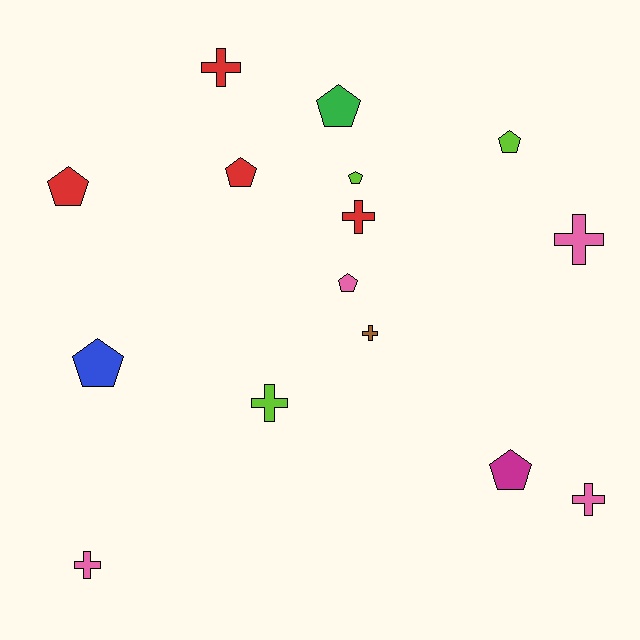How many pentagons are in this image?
There are 8 pentagons.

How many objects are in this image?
There are 15 objects.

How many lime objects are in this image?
There are 3 lime objects.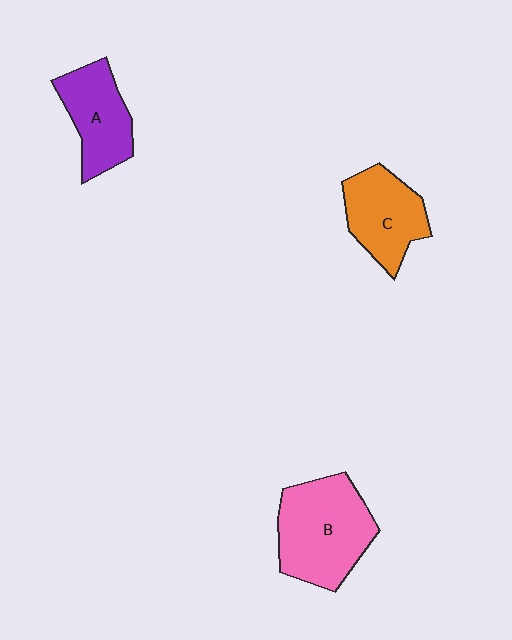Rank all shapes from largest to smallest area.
From largest to smallest: B (pink), C (orange), A (purple).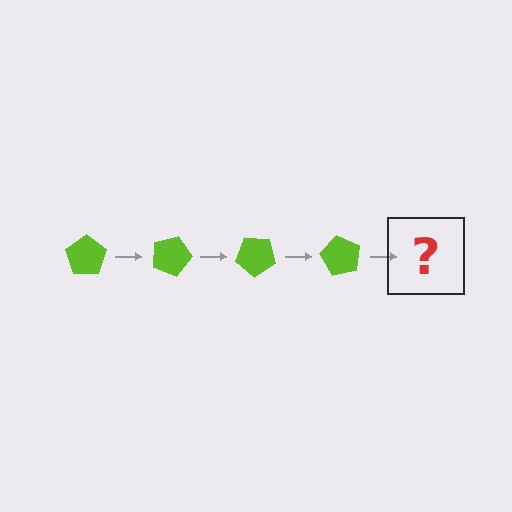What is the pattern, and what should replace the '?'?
The pattern is that the pentagon rotates 20 degrees each step. The '?' should be a lime pentagon rotated 80 degrees.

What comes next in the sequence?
The next element should be a lime pentagon rotated 80 degrees.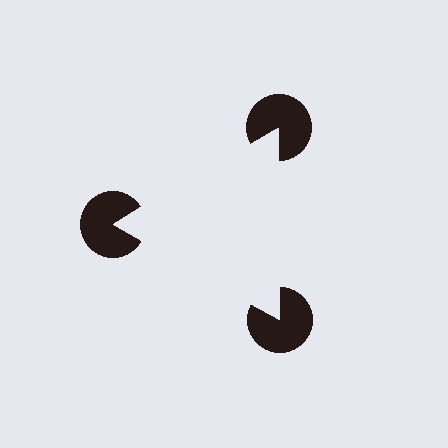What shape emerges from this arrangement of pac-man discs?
An illusory triangle — its edges are inferred from the aligned wedge cuts in the pac-man discs, not physically drawn.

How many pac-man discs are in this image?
There are 3 — one at each vertex of the illusory triangle.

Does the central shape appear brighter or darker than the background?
It typically appears slightly brighter than the background, even though no actual brightness change is drawn.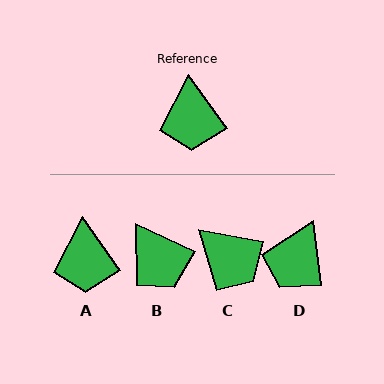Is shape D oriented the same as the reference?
No, it is off by about 29 degrees.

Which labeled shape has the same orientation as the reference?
A.